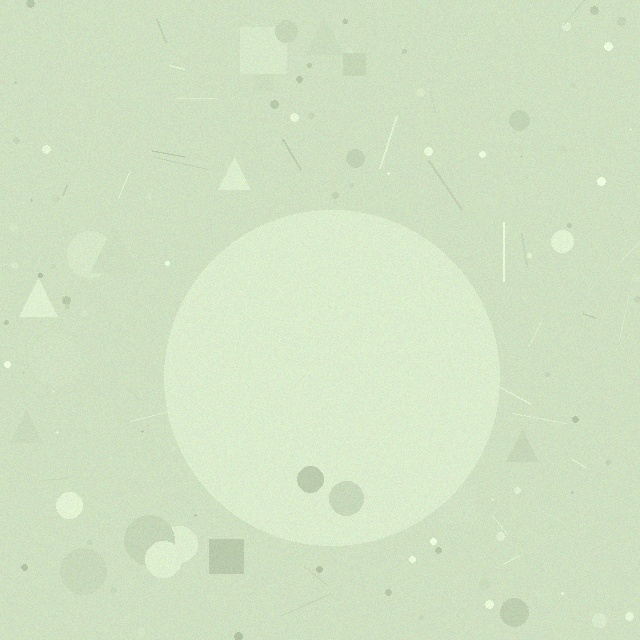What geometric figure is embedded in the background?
A circle is embedded in the background.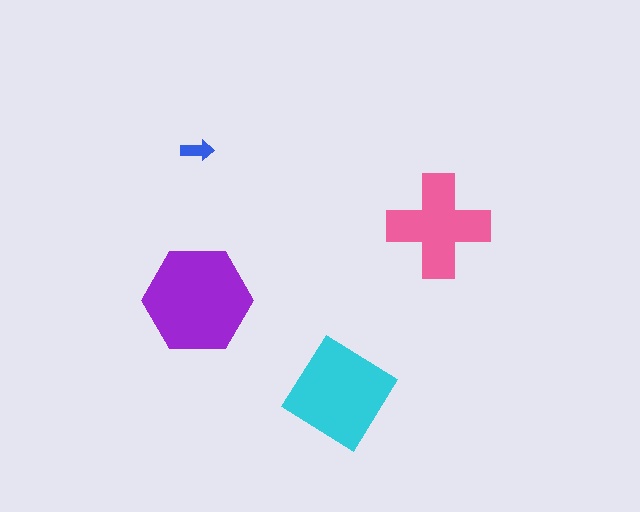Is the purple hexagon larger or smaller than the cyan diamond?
Larger.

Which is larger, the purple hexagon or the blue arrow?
The purple hexagon.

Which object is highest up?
The blue arrow is topmost.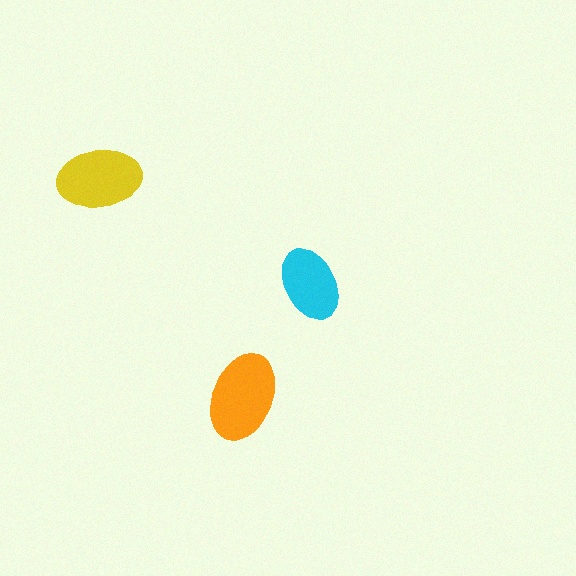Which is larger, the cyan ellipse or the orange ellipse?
The orange one.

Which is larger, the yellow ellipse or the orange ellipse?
The orange one.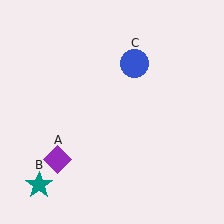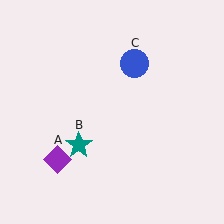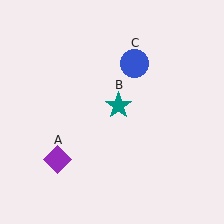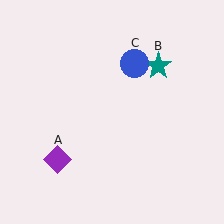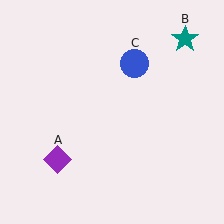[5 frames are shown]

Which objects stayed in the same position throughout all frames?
Purple diamond (object A) and blue circle (object C) remained stationary.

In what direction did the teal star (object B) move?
The teal star (object B) moved up and to the right.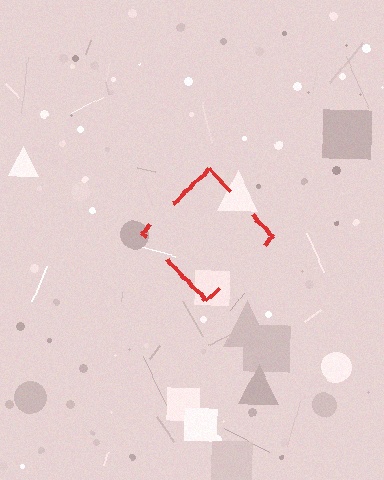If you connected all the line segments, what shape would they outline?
They would outline a diamond.